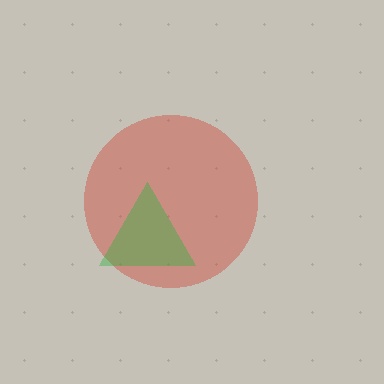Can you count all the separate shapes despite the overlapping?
Yes, there are 2 separate shapes.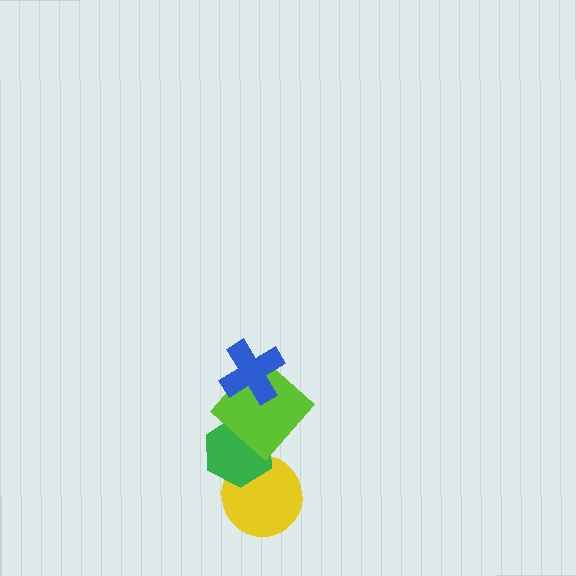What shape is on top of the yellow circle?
The green hexagon is on top of the yellow circle.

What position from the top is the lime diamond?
The lime diamond is 2nd from the top.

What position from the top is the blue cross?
The blue cross is 1st from the top.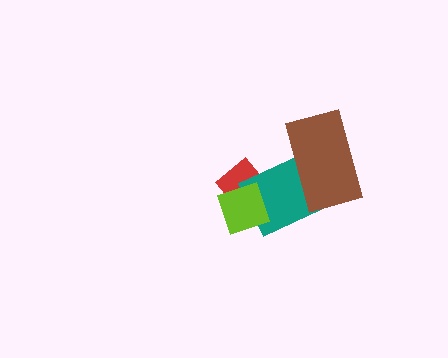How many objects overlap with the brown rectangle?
1 object overlaps with the brown rectangle.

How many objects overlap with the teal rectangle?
3 objects overlap with the teal rectangle.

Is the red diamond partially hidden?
Yes, it is partially covered by another shape.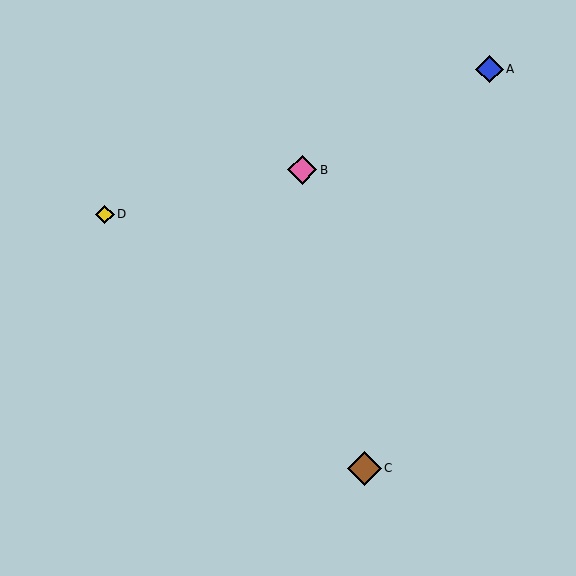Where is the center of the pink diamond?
The center of the pink diamond is at (302, 170).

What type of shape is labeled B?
Shape B is a pink diamond.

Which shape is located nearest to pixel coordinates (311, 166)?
The pink diamond (labeled B) at (302, 170) is nearest to that location.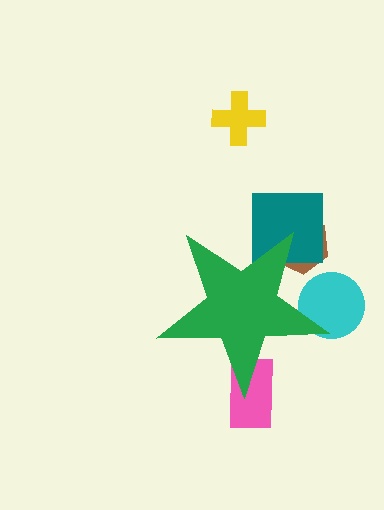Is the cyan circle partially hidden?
Yes, the cyan circle is partially hidden behind the green star.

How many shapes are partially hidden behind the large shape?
4 shapes are partially hidden.